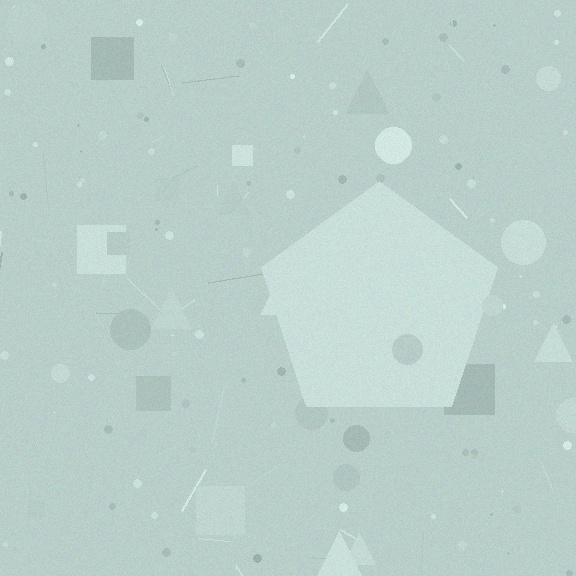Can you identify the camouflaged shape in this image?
The camouflaged shape is a pentagon.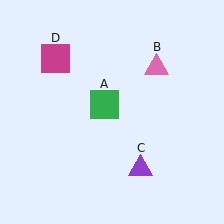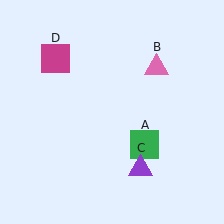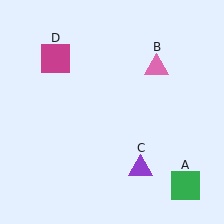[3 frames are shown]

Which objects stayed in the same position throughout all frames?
Pink triangle (object B) and purple triangle (object C) and magenta square (object D) remained stationary.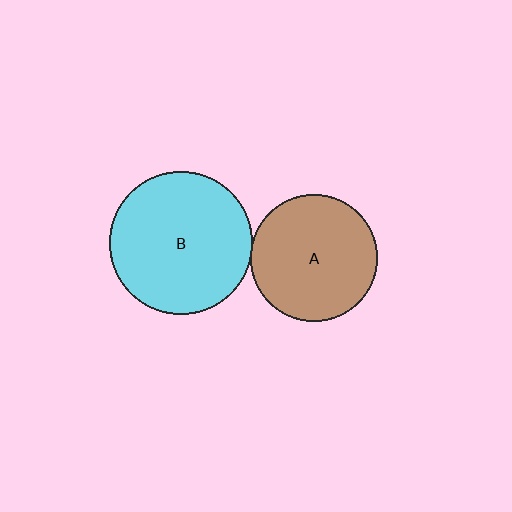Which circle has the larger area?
Circle B (cyan).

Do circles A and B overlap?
Yes.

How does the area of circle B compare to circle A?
Approximately 1.3 times.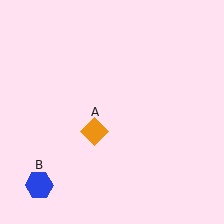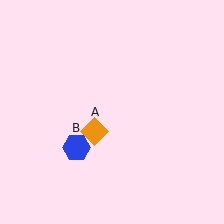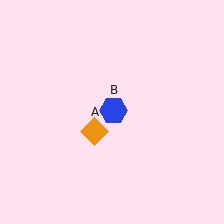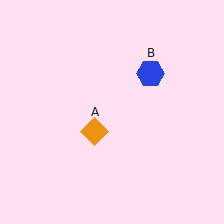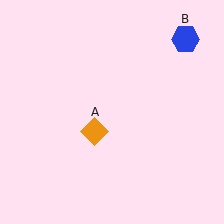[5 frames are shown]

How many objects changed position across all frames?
1 object changed position: blue hexagon (object B).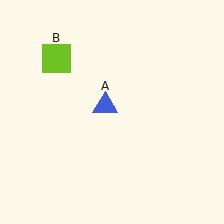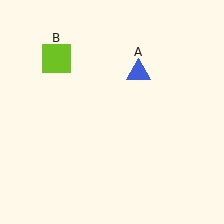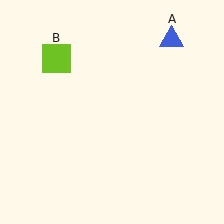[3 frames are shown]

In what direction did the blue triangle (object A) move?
The blue triangle (object A) moved up and to the right.